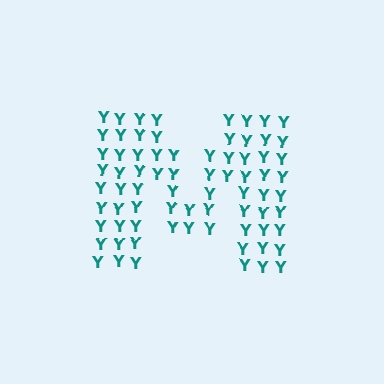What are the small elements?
The small elements are letter Y's.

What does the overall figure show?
The overall figure shows the letter M.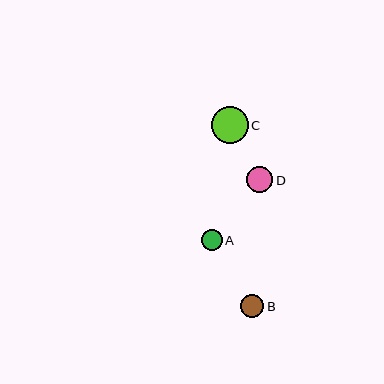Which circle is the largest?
Circle C is the largest with a size of approximately 37 pixels.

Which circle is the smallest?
Circle A is the smallest with a size of approximately 21 pixels.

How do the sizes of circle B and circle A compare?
Circle B and circle A are approximately the same size.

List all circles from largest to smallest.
From largest to smallest: C, D, B, A.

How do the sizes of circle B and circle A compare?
Circle B and circle A are approximately the same size.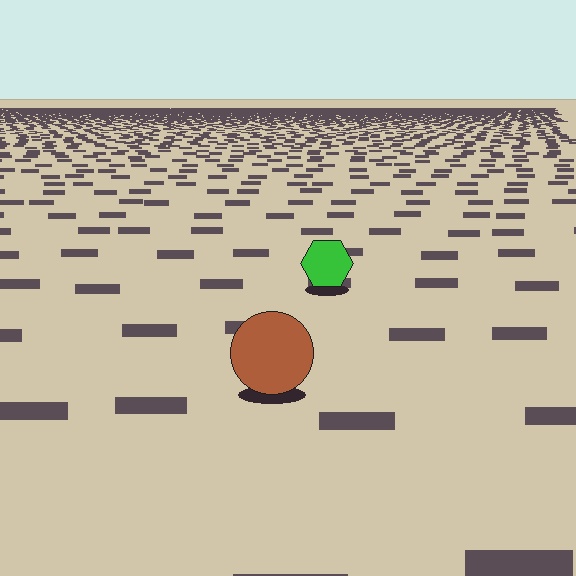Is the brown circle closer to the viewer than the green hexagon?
Yes. The brown circle is closer — you can tell from the texture gradient: the ground texture is coarser near it.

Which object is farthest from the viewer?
The green hexagon is farthest from the viewer. It appears smaller and the ground texture around it is denser.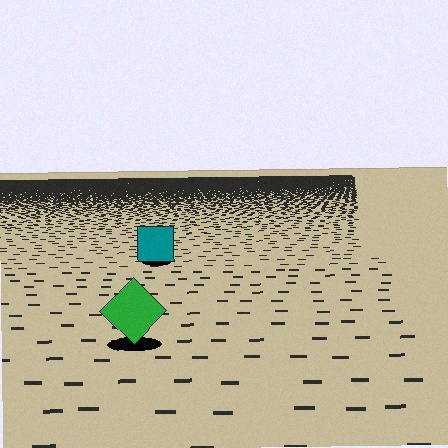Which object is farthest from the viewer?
The teal square is farthest from the viewer. It appears smaller and the ground texture around it is denser.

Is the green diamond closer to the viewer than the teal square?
Yes. The green diamond is closer — you can tell from the texture gradient: the ground texture is coarser near it.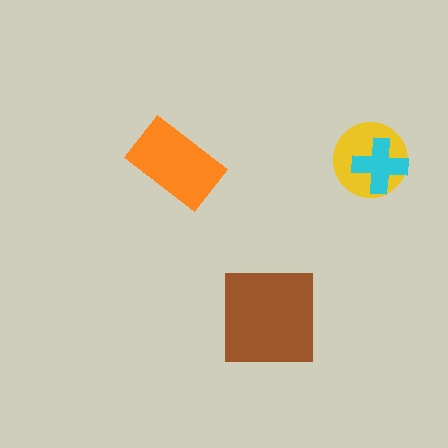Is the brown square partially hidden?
No, no other shape covers it.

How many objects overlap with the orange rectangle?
0 objects overlap with the orange rectangle.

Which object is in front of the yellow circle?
The cyan cross is in front of the yellow circle.